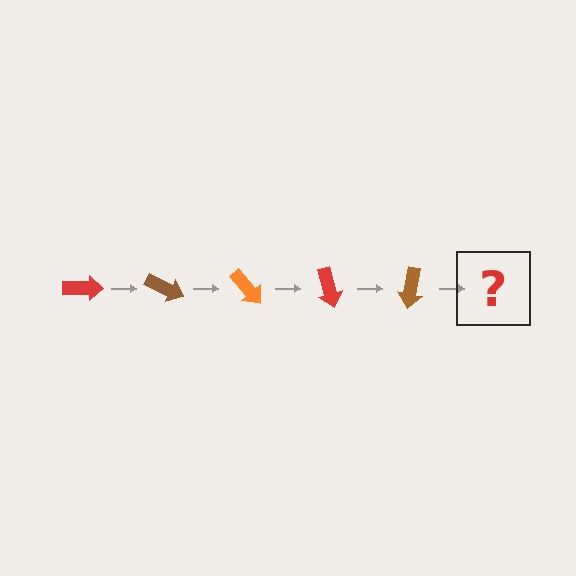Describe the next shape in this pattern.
It should be an orange arrow, rotated 125 degrees from the start.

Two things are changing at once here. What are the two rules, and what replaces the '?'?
The two rules are that it rotates 25 degrees each step and the color cycles through red, brown, and orange. The '?' should be an orange arrow, rotated 125 degrees from the start.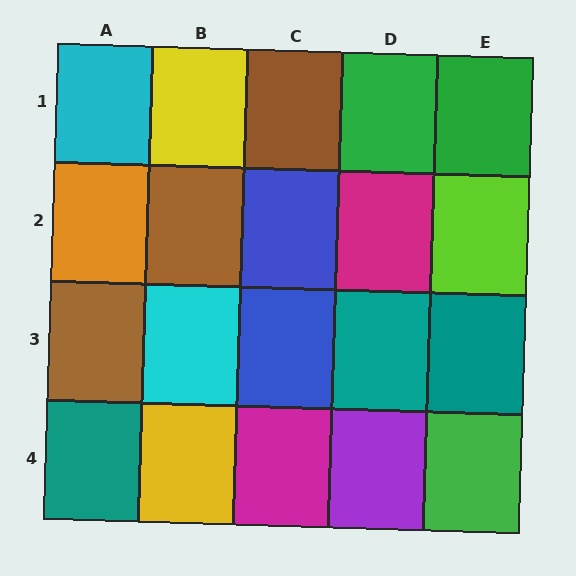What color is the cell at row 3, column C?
Blue.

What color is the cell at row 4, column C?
Magenta.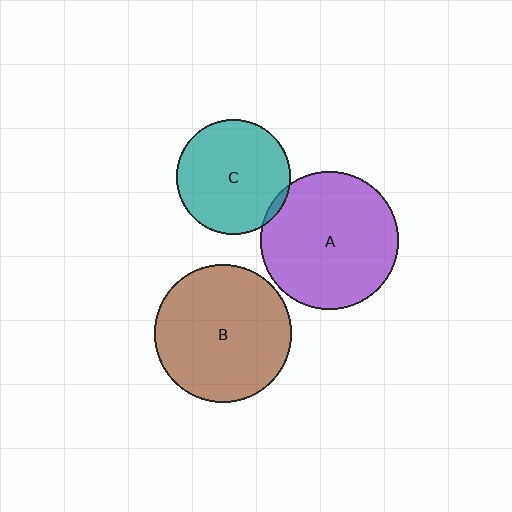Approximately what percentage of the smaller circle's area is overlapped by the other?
Approximately 5%.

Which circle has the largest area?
Circle A (purple).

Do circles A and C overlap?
Yes.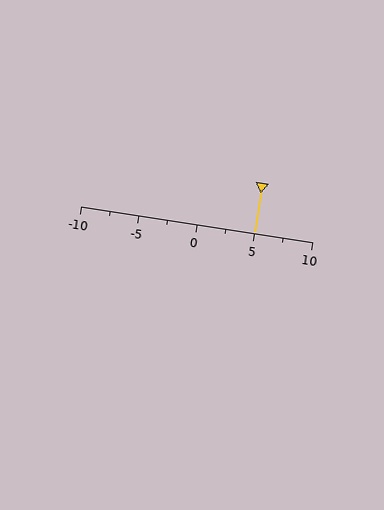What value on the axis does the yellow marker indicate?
The marker indicates approximately 5.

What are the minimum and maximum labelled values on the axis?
The axis runs from -10 to 10.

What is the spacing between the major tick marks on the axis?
The major ticks are spaced 5 apart.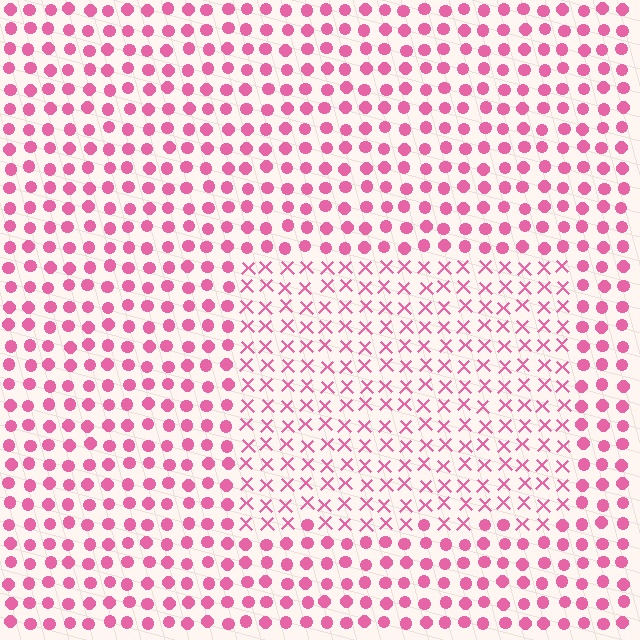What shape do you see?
I see a rectangle.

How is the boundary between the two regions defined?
The boundary is defined by a change in element shape: X marks inside vs. circles outside. All elements share the same color and spacing.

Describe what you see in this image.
The image is filled with small pink elements arranged in a uniform grid. A rectangle-shaped region contains X marks, while the surrounding area contains circles. The boundary is defined purely by the change in element shape.